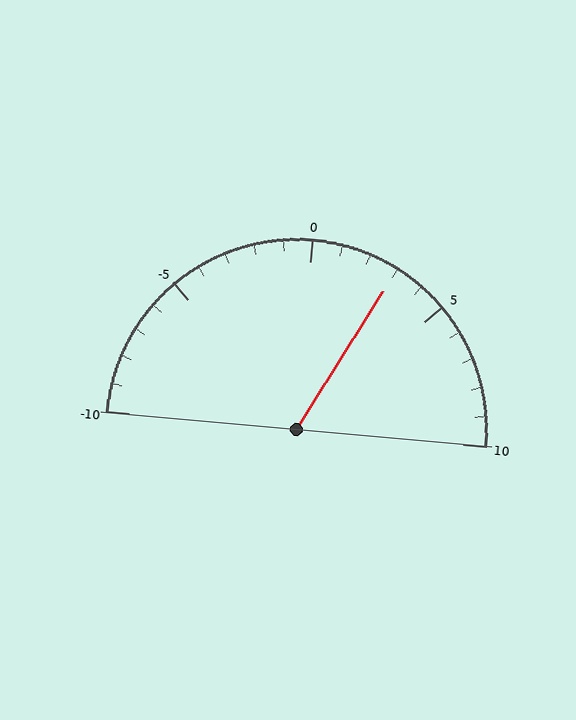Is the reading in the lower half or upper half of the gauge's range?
The reading is in the upper half of the range (-10 to 10).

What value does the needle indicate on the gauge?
The needle indicates approximately 3.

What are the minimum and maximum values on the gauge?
The gauge ranges from -10 to 10.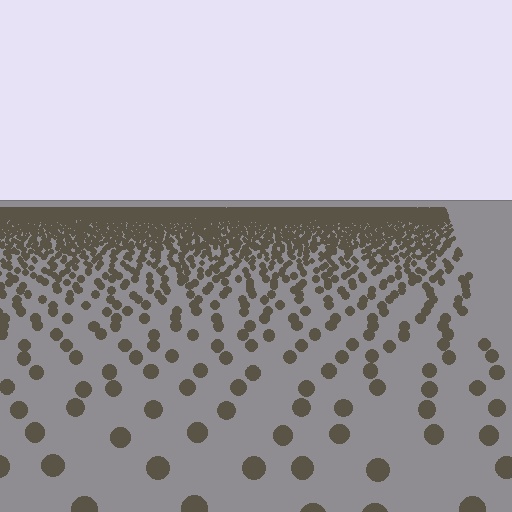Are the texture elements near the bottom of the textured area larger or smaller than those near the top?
Larger. Near the bottom, elements are closer to the viewer and appear at a bigger on-screen size.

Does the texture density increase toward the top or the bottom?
Density increases toward the top.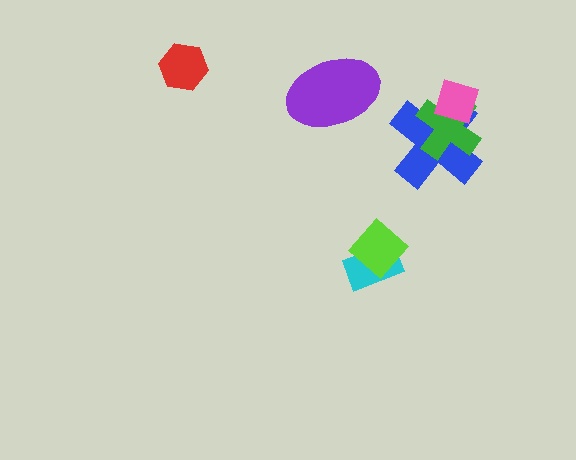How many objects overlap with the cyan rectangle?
1 object overlaps with the cyan rectangle.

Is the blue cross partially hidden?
Yes, it is partially covered by another shape.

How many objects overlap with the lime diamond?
1 object overlaps with the lime diamond.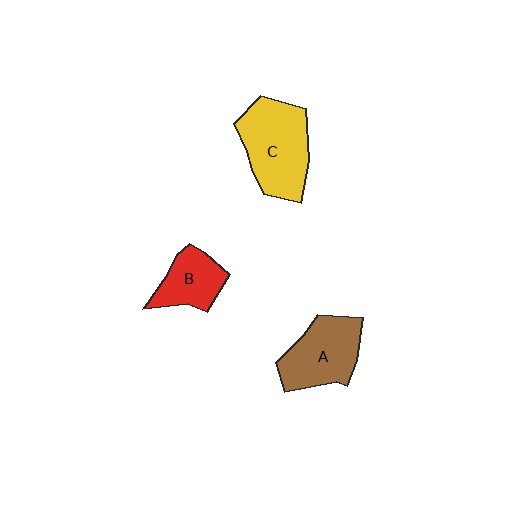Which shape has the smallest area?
Shape B (red).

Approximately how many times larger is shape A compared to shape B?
Approximately 1.4 times.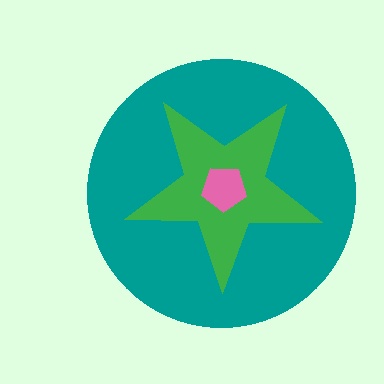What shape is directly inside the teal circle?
The green star.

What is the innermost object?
The pink pentagon.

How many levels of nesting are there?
3.